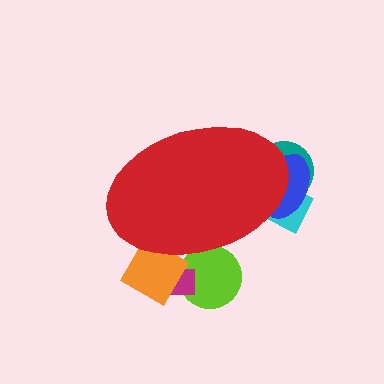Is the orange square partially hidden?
Yes, the orange square is partially hidden behind the red ellipse.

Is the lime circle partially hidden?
Yes, the lime circle is partially hidden behind the red ellipse.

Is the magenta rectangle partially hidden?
Yes, the magenta rectangle is partially hidden behind the red ellipse.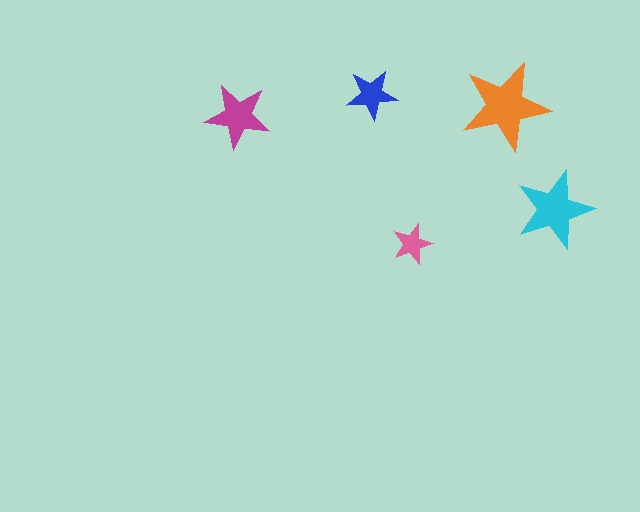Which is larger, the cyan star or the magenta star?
The cyan one.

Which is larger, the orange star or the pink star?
The orange one.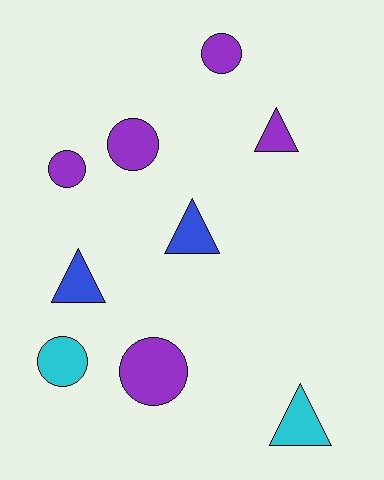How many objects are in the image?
There are 9 objects.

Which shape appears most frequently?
Circle, with 5 objects.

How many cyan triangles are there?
There is 1 cyan triangle.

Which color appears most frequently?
Purple, with 5 objects.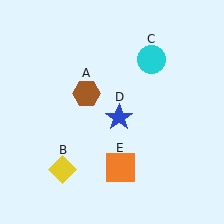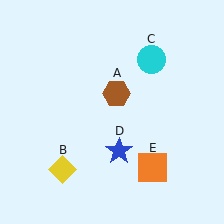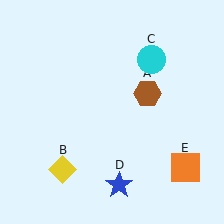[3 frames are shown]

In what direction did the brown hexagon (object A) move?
The brown hexagon (object A) moved right.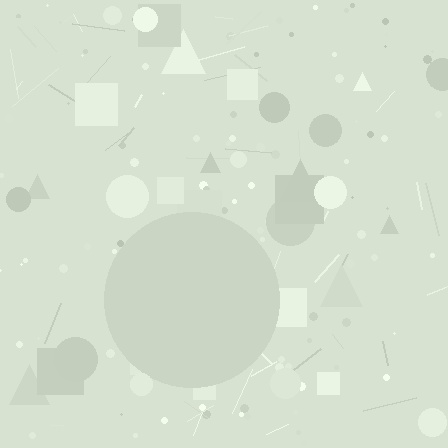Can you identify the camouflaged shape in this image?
The camouflaged shape is a circle.